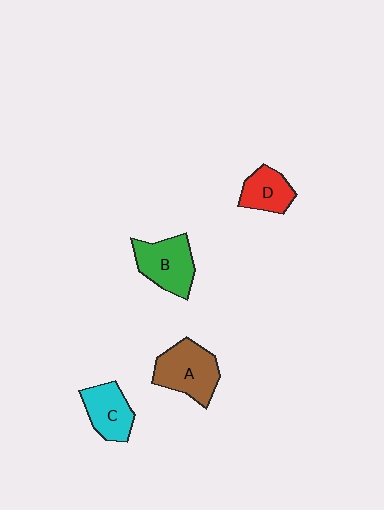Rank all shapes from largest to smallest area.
From largest to smallest: A (brown), B (green), C (cyan), D (red).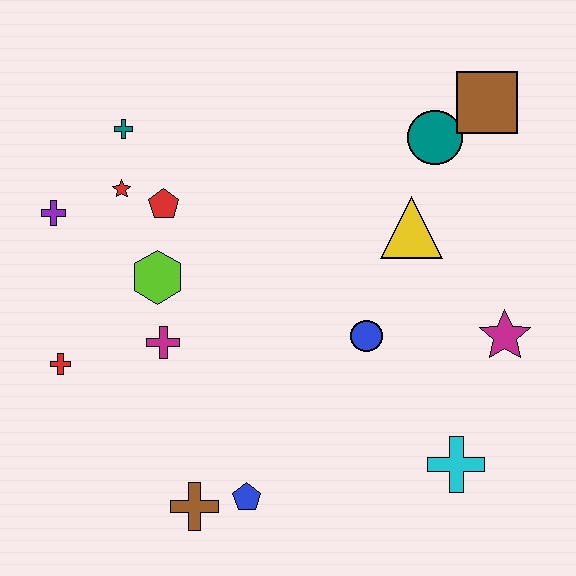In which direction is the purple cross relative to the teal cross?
The purple cross is below the teal cross.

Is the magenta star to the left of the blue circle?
No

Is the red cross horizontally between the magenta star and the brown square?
No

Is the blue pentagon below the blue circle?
Yes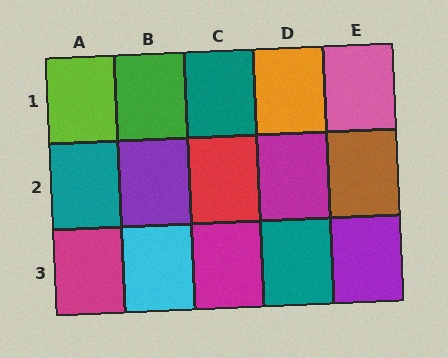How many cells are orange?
1 cell is orange.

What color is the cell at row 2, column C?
Red.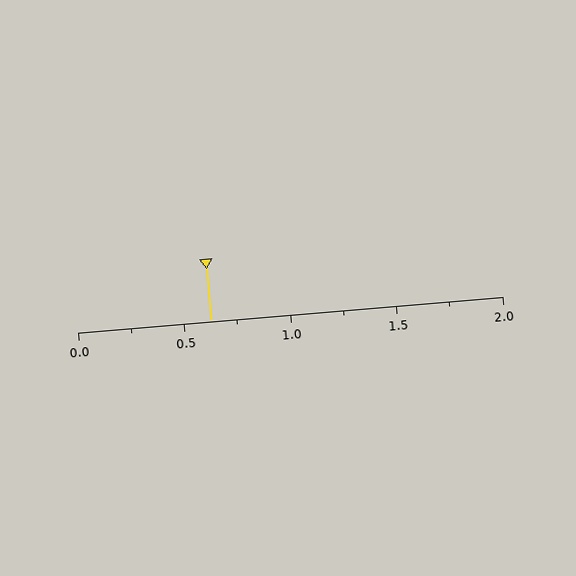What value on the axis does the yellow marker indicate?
The marker indicates approximately 0.62.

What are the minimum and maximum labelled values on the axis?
The axis runs from 0.0 to 2.0.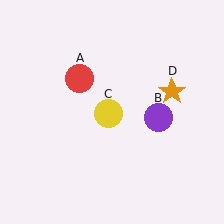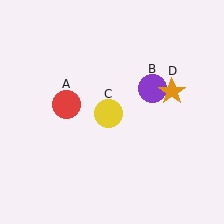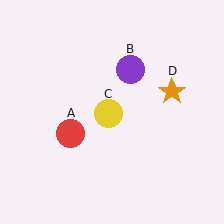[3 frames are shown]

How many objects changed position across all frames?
2 objects changed position: red circle (object A), purple circle (object B).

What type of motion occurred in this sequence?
The red circle (object A), purple circle (object B) rotated counterclockwise around the center of the scene.